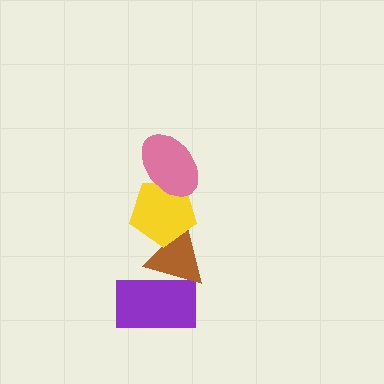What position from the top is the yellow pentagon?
The yellow pentagon is 2nd from the top.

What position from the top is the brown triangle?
The brown triangle is 3rd from the top.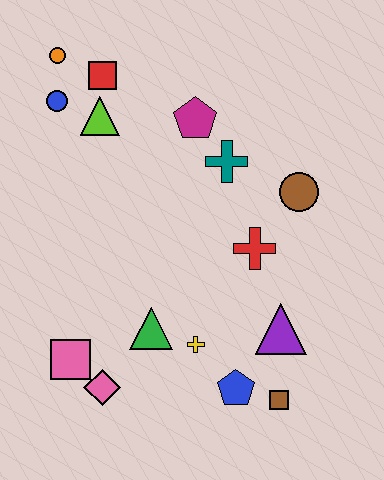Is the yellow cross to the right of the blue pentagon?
No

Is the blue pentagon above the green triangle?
No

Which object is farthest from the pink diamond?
The orange circle is farthest from the pink diamond.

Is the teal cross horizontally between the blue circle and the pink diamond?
No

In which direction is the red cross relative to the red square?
The red cross is below the red square.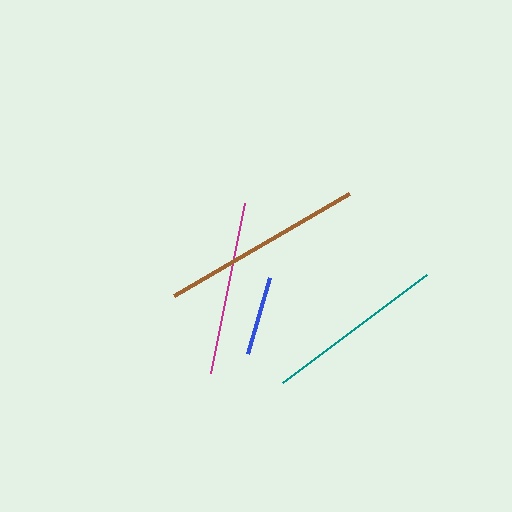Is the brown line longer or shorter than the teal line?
The brown line is longer than the teal line.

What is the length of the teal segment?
The teal segment is approximately 180 pixels long.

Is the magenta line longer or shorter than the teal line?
The teal line is longer than the magenta line.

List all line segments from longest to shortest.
From longest to shortest: brown, teal, magenta, blue.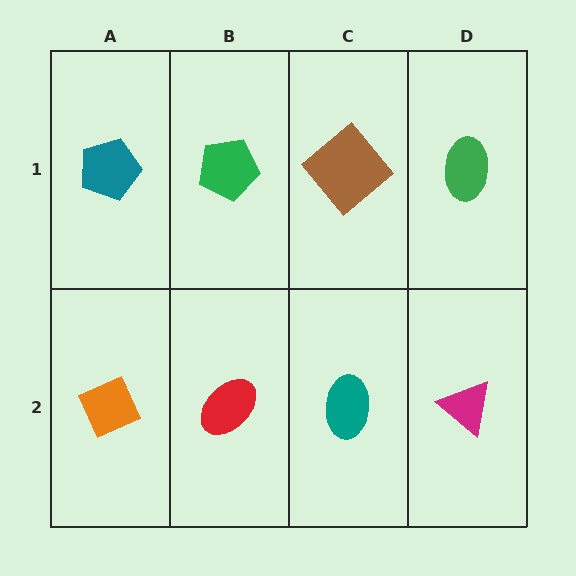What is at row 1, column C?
A brown diamond.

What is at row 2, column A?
An orange diamond.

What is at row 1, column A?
A teal pentagon.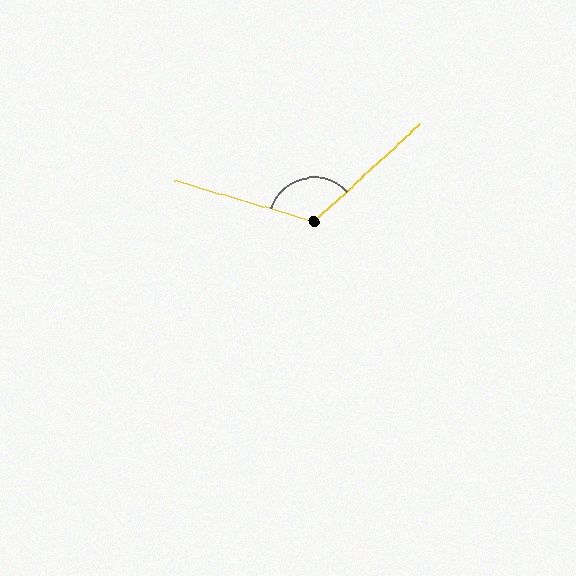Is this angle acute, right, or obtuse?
It is obtuse.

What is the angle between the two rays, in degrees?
Approximately 122 degrees.